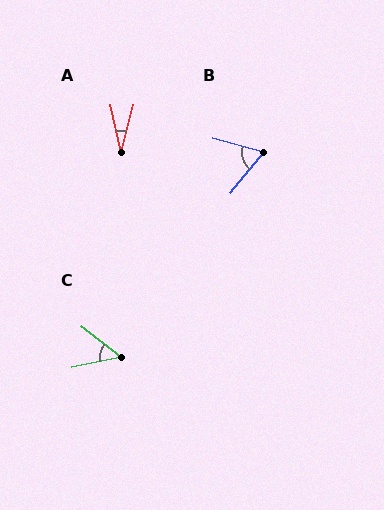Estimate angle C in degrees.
Approximately 50 degrees.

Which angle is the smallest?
A, at approximately 27 degrees.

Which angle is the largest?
B, at approximately 66 degrees.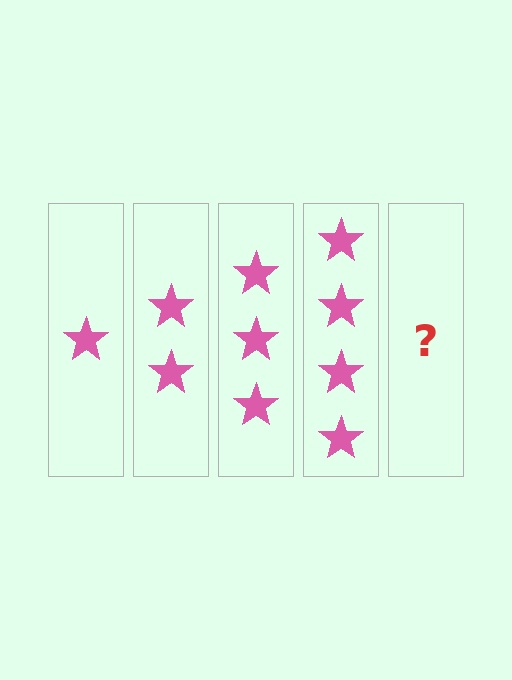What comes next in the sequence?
The next element should be 5 stars.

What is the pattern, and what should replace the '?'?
The pattern is that each step adds one more star. The '?' should be 5 stars.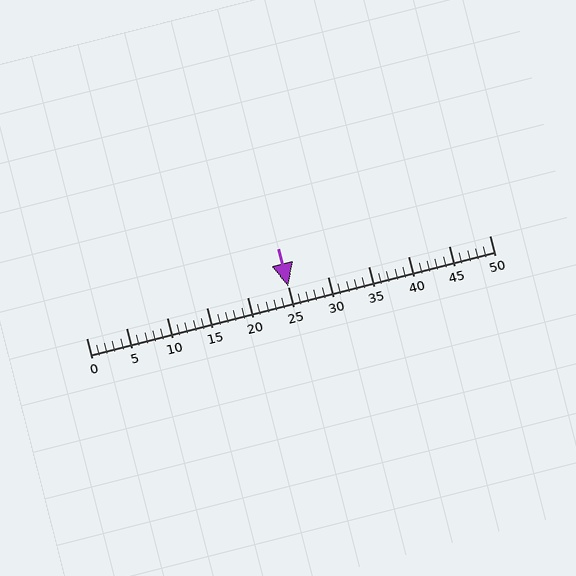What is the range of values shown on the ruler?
The ruler shows values from 0 to 50.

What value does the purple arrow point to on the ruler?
The purple arrow points to approximately 25.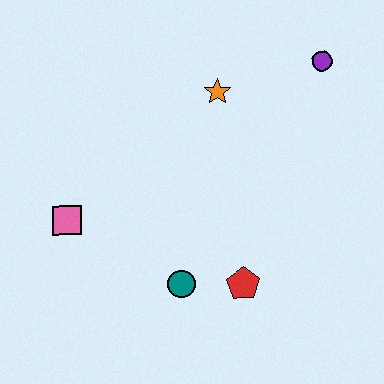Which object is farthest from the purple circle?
The pink square is farthest from the purple circle.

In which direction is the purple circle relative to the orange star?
The purple circle is to the right of the orange star.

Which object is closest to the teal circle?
The red pentagon is closest to the teal circle.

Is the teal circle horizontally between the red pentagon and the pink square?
Yes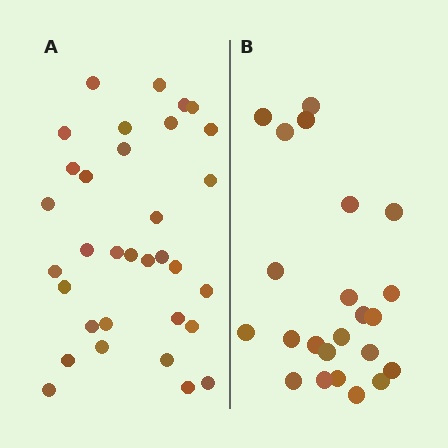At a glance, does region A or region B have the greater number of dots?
Region A (the left region) has more dots.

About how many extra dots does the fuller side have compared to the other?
Region A has roughly 10 or so more dots than region B.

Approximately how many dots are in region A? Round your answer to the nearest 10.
About 30 dots. (The exact count is 33, which rounds to 30.)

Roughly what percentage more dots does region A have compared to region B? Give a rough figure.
About 45% more.